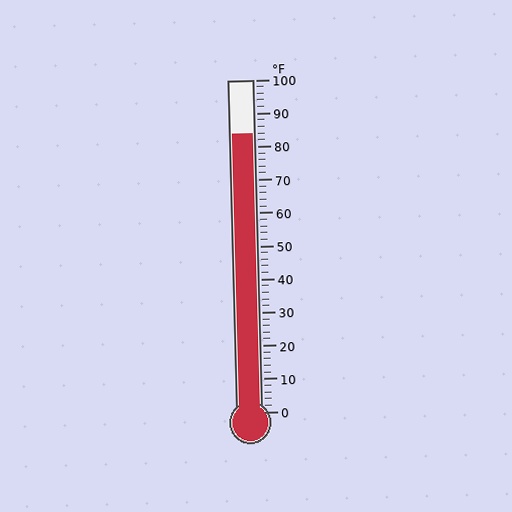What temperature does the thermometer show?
The thermometer shows approximately 84°F.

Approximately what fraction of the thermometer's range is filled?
The thermometer is filled to approximately 85% of its range.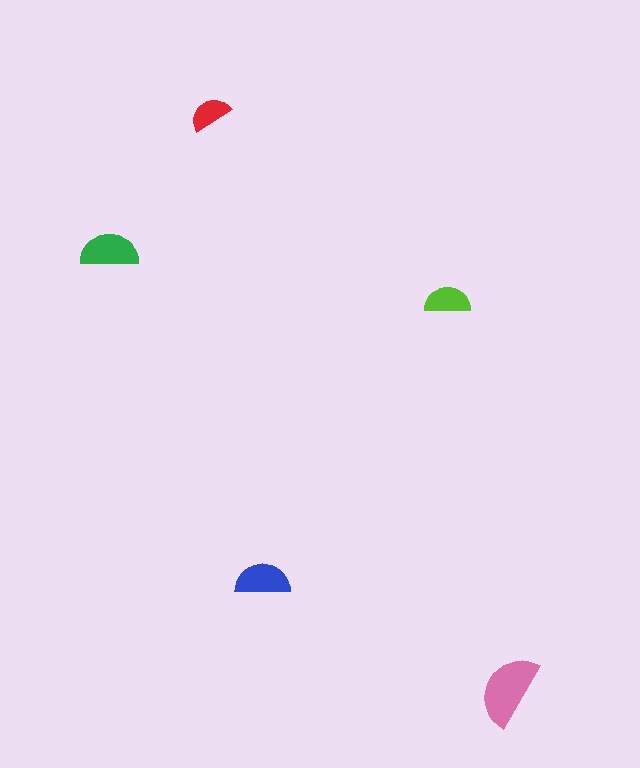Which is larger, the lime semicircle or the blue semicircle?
The blue one.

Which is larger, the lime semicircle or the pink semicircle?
The pink one.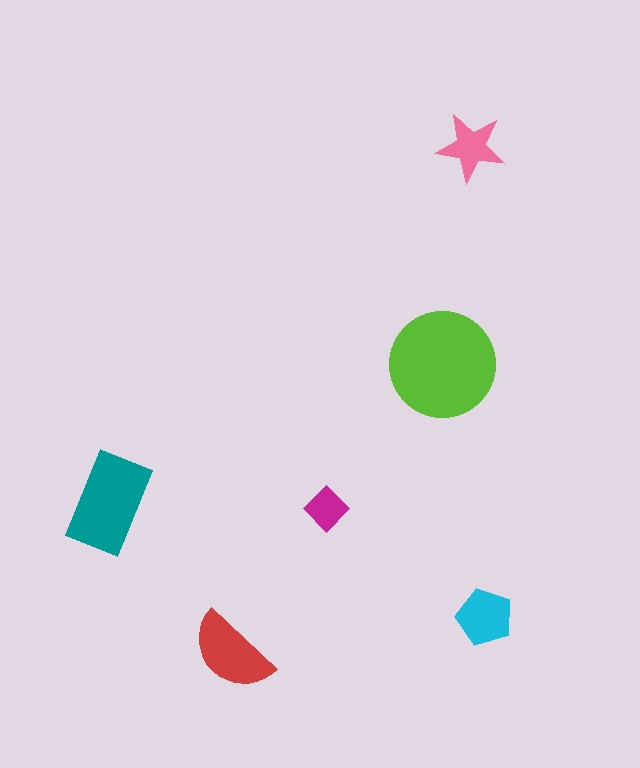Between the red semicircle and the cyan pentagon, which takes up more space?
The red semicircle.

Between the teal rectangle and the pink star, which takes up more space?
The teal rectangle.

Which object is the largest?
The lime circle.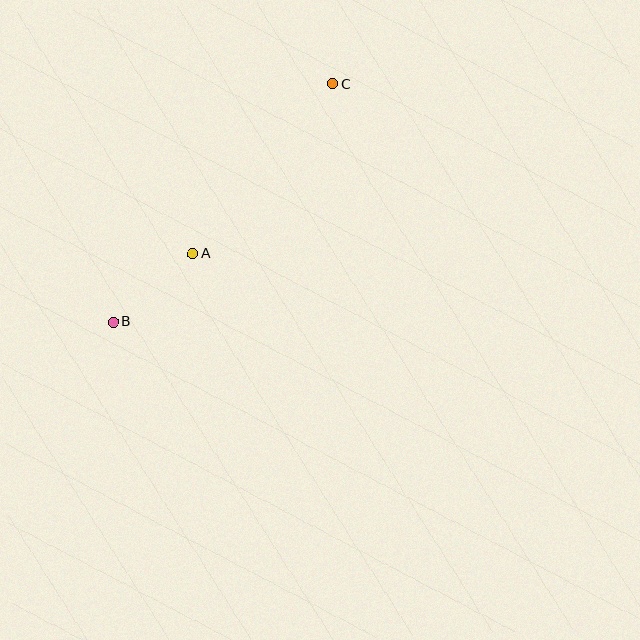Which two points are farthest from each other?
Points B and C are farthest from each other.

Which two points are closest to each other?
Points A and B are closest to each other.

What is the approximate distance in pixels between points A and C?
The distance between A and C is approximately 220 pixels.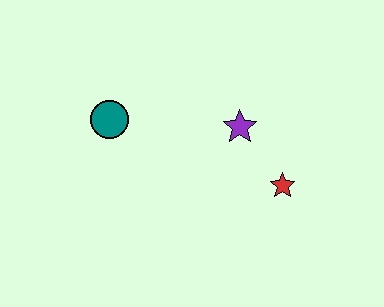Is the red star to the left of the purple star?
No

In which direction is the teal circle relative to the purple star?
The teal circle is to the left of the purple star.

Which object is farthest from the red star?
The teal circle is farthest from the red star.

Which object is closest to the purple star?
The red star is closest to the purple star.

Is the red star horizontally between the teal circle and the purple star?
No